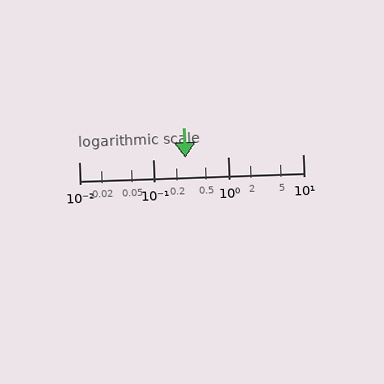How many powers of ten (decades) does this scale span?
The scale spans 3 decades, from 0.01 to 10.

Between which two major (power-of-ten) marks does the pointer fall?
The pointer is between 0.1 and 1.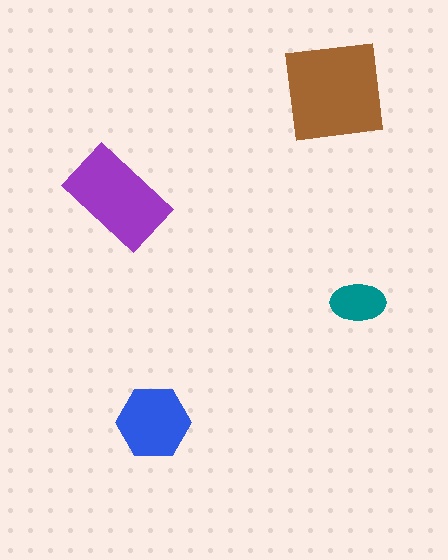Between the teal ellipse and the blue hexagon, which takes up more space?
The blue hexagon.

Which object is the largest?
The brown square.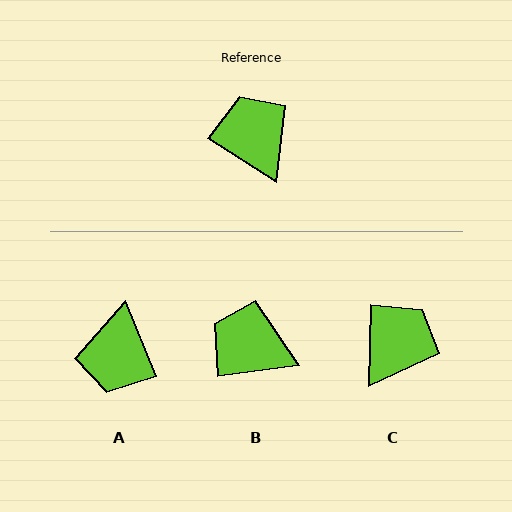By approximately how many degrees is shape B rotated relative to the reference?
Approximately 40 degrees counter-clockwise.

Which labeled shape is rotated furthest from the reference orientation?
A, about 145 degrees away.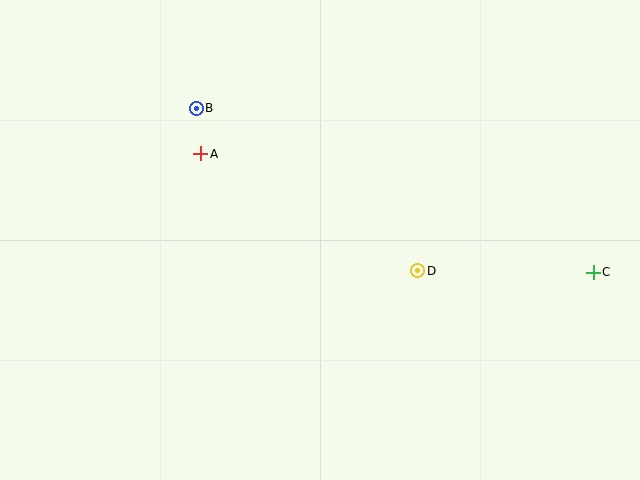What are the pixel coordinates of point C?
Point C is at (593, 272).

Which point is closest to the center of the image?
Point D at (418, 271) is closest to the center.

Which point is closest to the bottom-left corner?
Point A is closest to the bottom-left corner.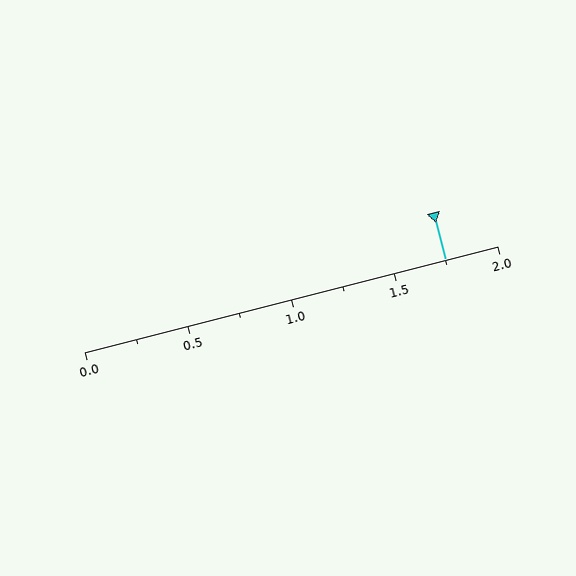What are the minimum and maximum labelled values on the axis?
The axis runs from 0.0 to 2.0.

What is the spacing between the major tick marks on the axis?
The major ticks are spaced 0.5 apart.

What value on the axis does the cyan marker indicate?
The marker indicates approximately 1.75.